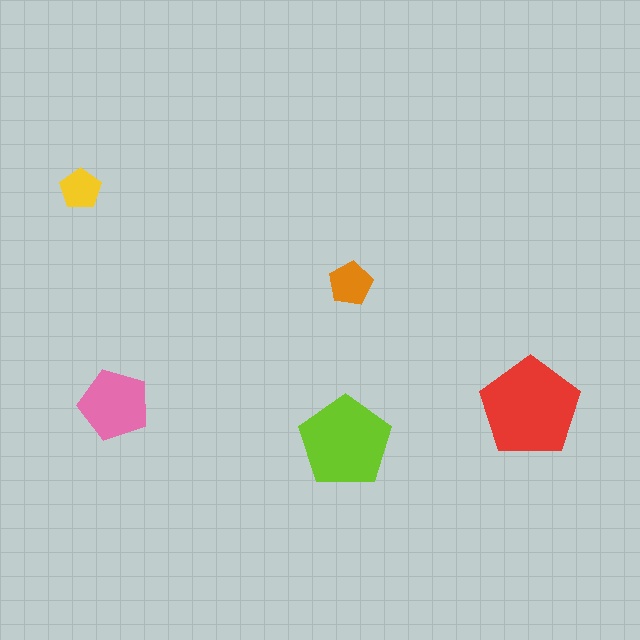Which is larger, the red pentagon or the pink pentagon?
The red one.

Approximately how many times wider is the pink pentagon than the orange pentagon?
About 1.5 times wider.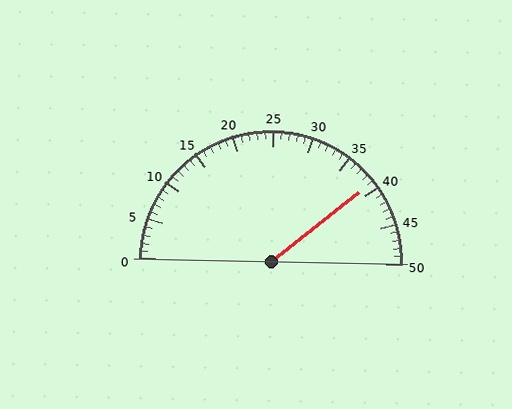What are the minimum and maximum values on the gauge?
The gauge ranges from 0 to 50.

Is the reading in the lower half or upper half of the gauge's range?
The reading is in the upper half of the range (0 to 50).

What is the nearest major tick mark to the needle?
The nearest major tick mark is 40.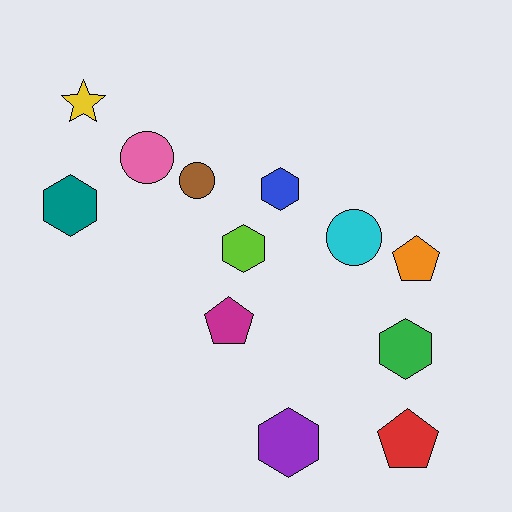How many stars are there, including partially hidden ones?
There is 1 star.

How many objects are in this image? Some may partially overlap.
There are 12 objects.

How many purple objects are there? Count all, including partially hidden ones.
There is 1 purple object.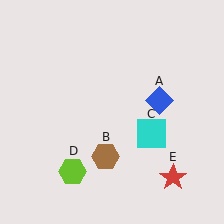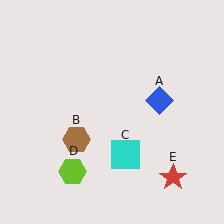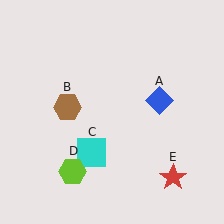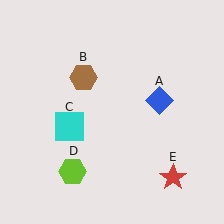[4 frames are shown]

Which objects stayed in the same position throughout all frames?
Blue diamond (object A) and lime hexagon (object D) and red star (object E) remained stationary.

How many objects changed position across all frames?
2 objects changed position: brown hexagon (object B), cyan square (object C).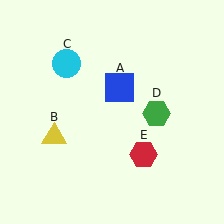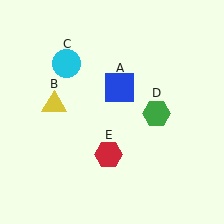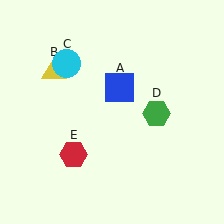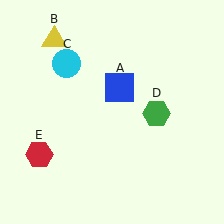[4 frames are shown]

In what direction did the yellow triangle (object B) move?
The yellow triangle (object B) moved up.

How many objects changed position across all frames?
2 objects changed position: yellow triangle (object B), red hexagon (object E).